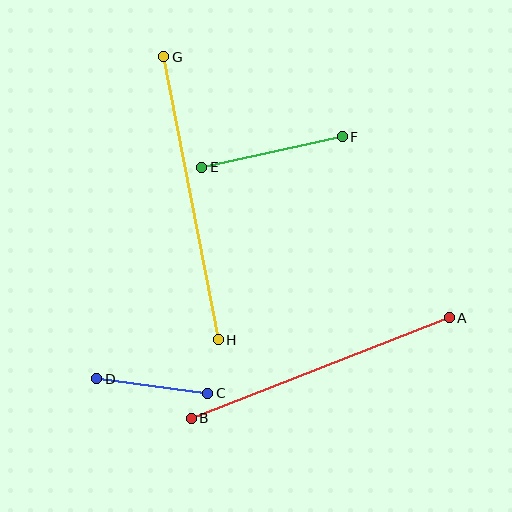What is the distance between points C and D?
The distance is approximately 112 pixels.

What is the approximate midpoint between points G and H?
The midpoint is at approximately (191, 198) pixels.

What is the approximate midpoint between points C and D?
The midpoint is at approximately (152, 386) pixels.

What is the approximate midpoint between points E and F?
The midpoint is at approximately (272, 152) pixels.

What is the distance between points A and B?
The distance is approximately 277 pixels.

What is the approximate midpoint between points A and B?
The midpoint is at approximately (320, 368) pixels.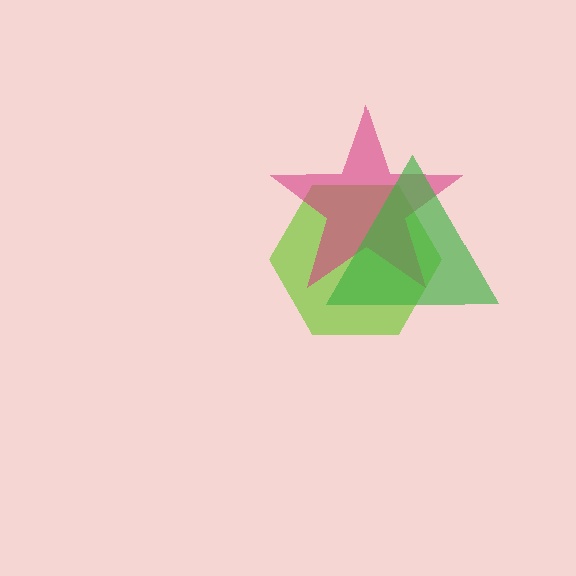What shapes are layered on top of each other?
The layered shapes are: a lime hexagon, a magenta star, a green triangle.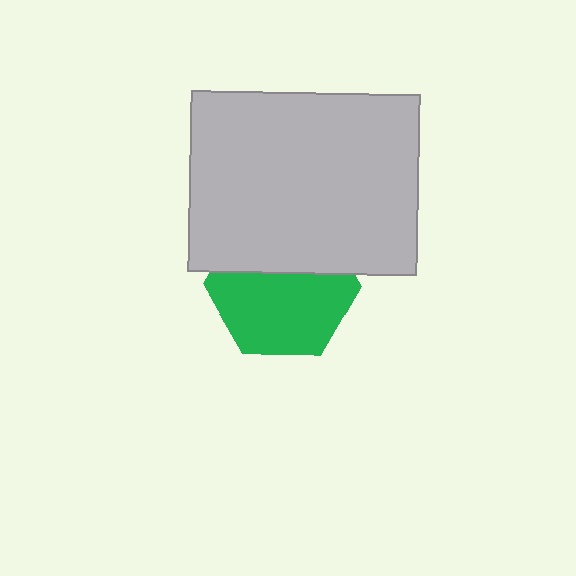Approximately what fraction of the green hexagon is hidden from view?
Roughly 38% of the green hexagon is hidden behind the light gray rectangle.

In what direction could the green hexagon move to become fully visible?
The green hexagon could move down. That would shift it out from behind the light gray rectangle entirely.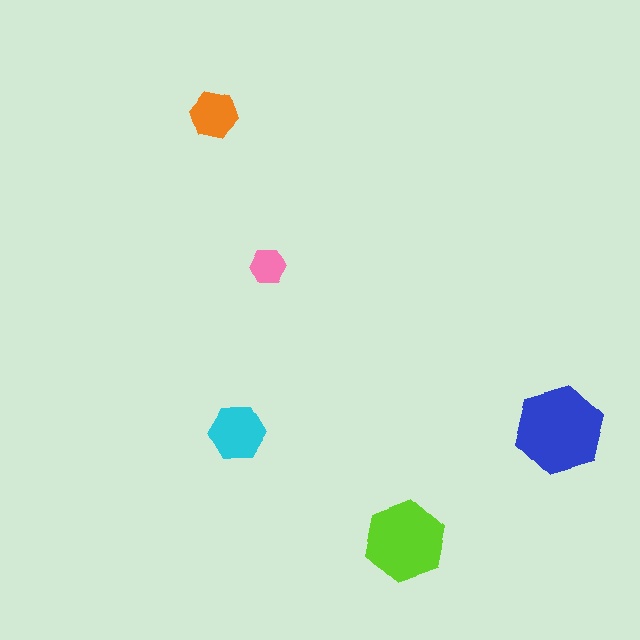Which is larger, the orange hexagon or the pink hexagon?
The orange one.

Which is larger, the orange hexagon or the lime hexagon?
The lime one.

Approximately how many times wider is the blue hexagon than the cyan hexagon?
About 1.5 times wider.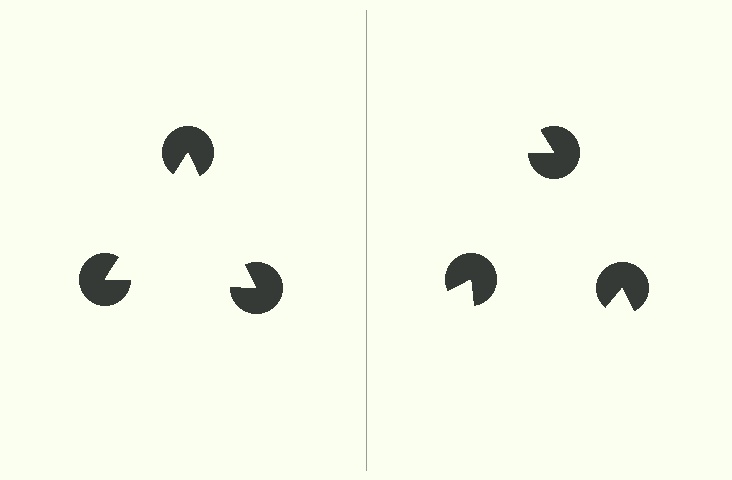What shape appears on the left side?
An illusory triangle.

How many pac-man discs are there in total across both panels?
6 — 3 on each side.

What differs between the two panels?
The pac-man discs are positioned identically on both sides; only the wedge orientations differ. On the left they align to a triangle; on the right they are misaligned.